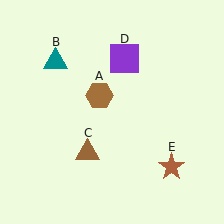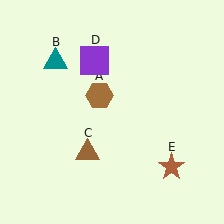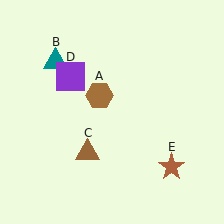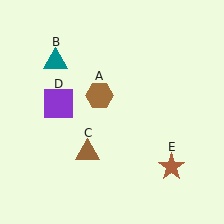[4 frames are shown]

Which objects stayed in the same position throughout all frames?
Brown hexagon (object A) and teal triangle (object B) and brown triangle (object C) and brown star (object E) remained stationary.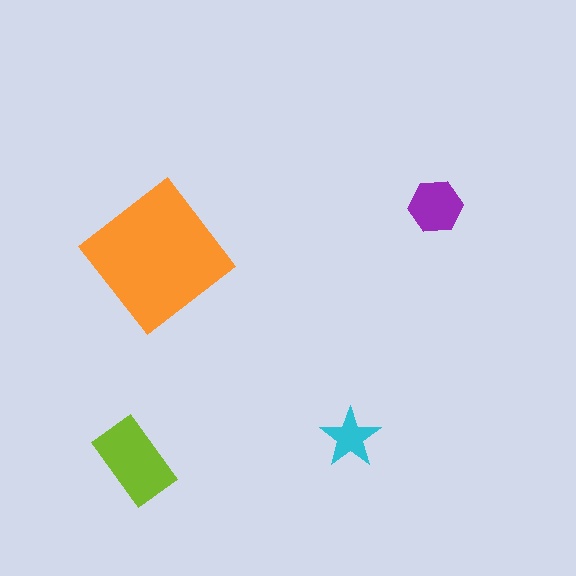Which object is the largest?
The orange diamond.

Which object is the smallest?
The cyan star.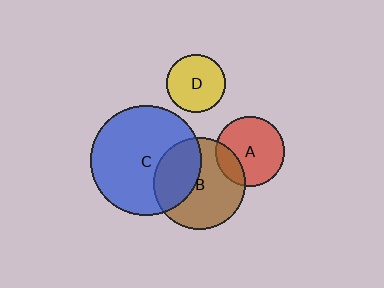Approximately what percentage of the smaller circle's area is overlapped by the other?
Approximately 35%.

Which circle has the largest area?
Circle C (blue).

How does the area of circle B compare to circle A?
Approximately 1.8 times.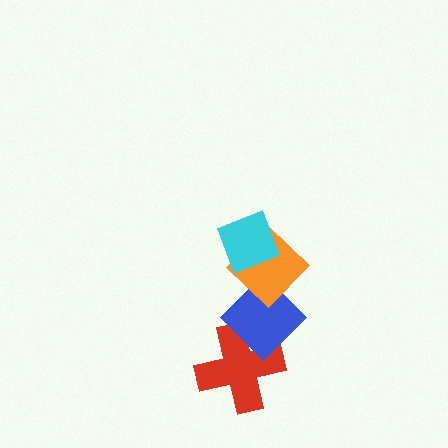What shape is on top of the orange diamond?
The cyan diamond is on top of the orange diamond.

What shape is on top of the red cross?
The blue diamond is on top of the red cross.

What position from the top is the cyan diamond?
The cyan diamond is 1st from the top.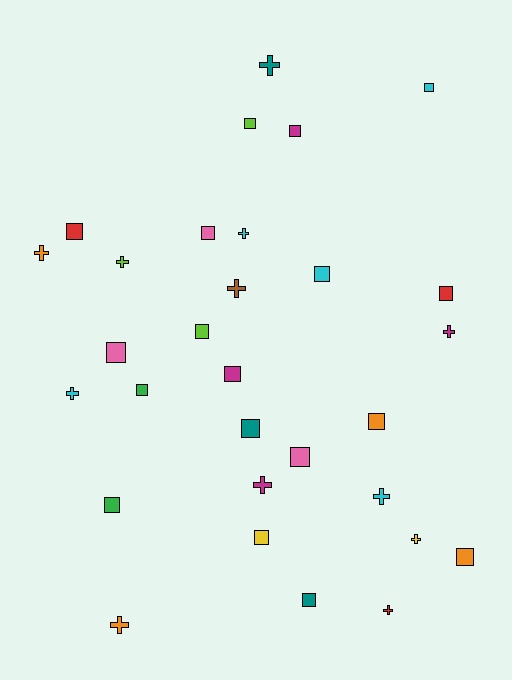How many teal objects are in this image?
There are 3 teal objects.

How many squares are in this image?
There are 18 squares.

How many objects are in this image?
There are 30 objects.